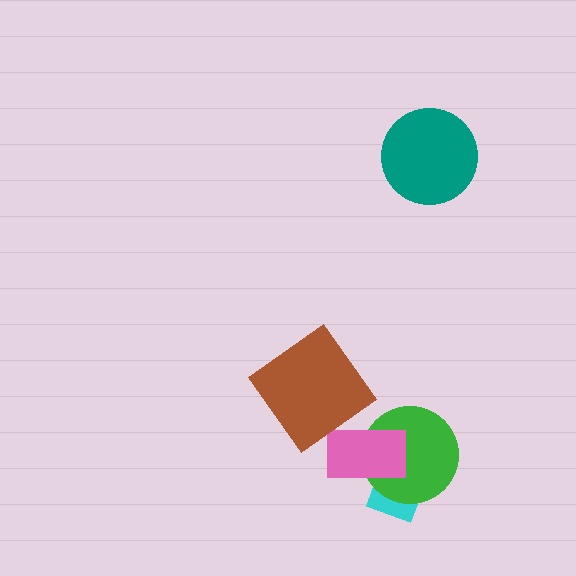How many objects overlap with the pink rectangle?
2 objects overlap with the pink rectangle.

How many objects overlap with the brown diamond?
0 objects overlap with the brown diamond.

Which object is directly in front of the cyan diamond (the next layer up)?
The green circle is directly in front of the cyan diamond.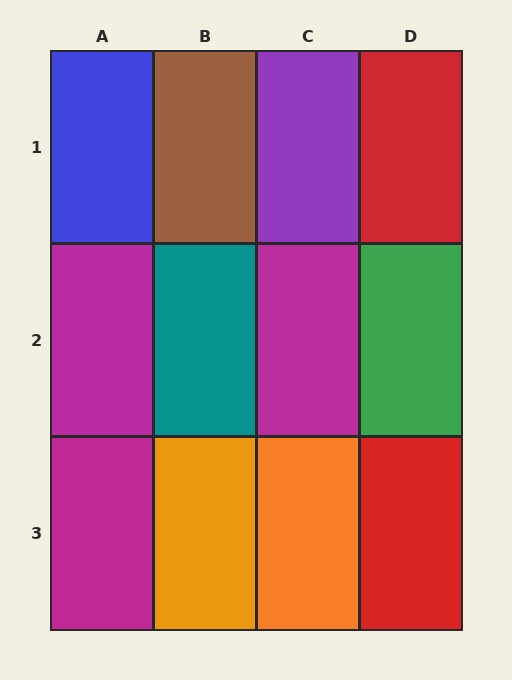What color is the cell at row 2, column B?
Teal.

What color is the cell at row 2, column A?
Magenta.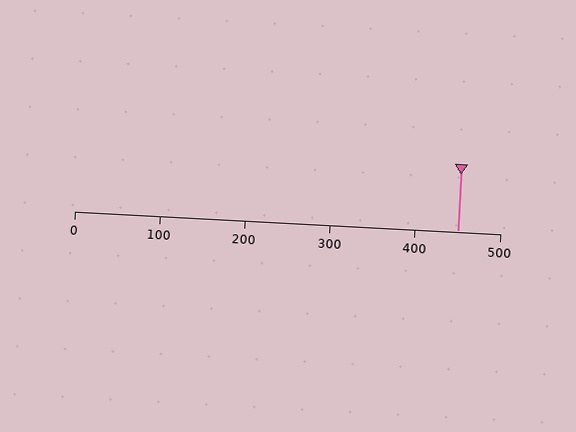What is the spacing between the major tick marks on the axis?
The major ticks are spaced 100 apart.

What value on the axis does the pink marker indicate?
The marker indicates approximately 450.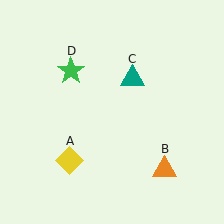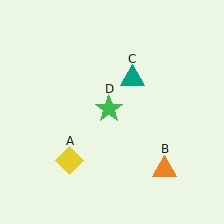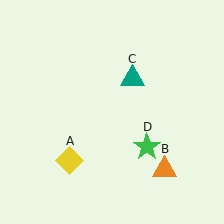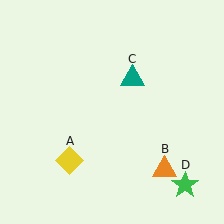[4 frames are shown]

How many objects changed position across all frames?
1 object changed position: green star (object D).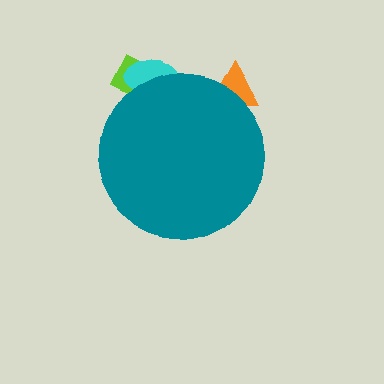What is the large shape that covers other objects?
A teal circle.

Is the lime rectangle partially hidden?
Yes, the lime rectangle is partially hidden behind the teal circle.